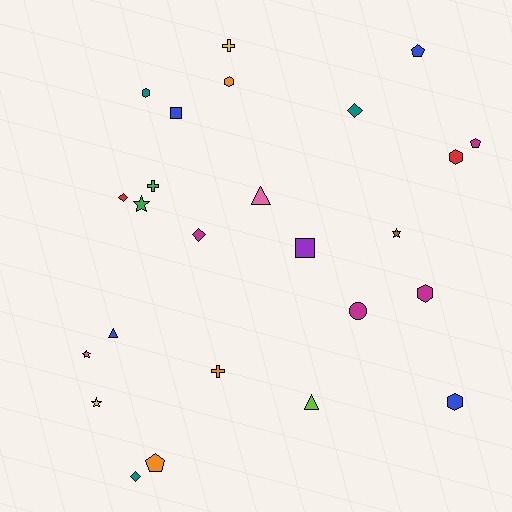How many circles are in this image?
There is 1 circle.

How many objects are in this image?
There are 25 objects.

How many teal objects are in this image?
There are 3 teal objects.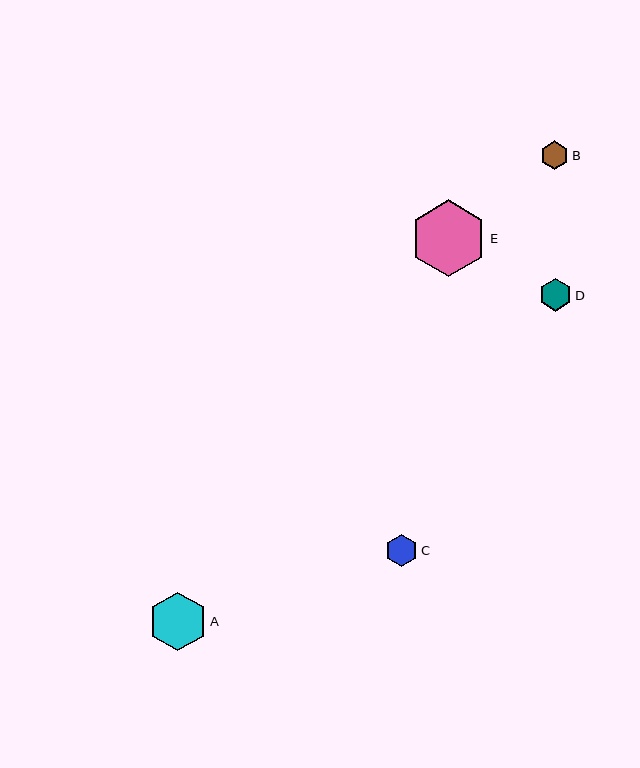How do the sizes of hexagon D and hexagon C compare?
Hexagon D and hexagon C are approximately the same size.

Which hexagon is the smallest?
Hexagon B is the smallest with a size of approximately 29 pixels.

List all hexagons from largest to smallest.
From largest to smallest: E, A, D, C, B.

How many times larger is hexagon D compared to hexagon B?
Hexagon D is approximately 1.1 times the size of hexagon B.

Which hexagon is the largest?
Hexagon E is the largest with a size of approximately 77 pixels.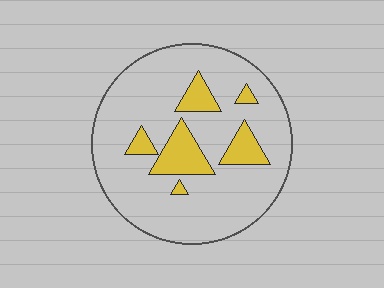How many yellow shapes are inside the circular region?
6.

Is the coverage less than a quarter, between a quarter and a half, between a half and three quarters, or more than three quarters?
Less than a quarter.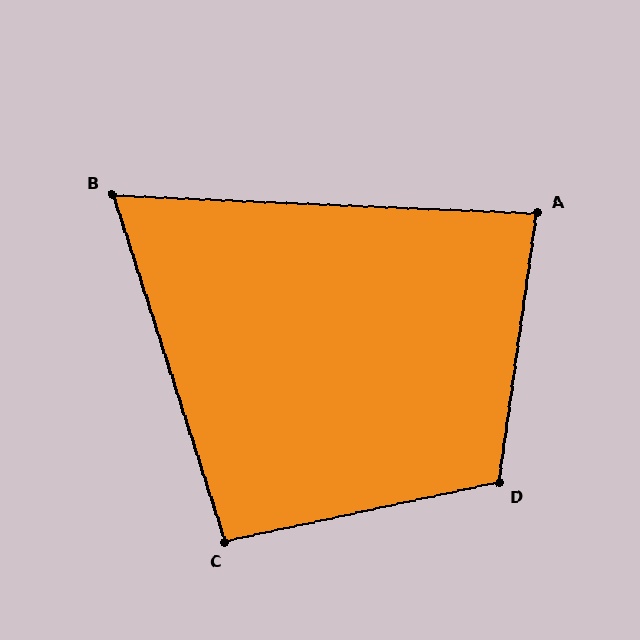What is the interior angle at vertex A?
Approximately 84 degrees (acute).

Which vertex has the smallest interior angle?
B, at approximately 70 degrees.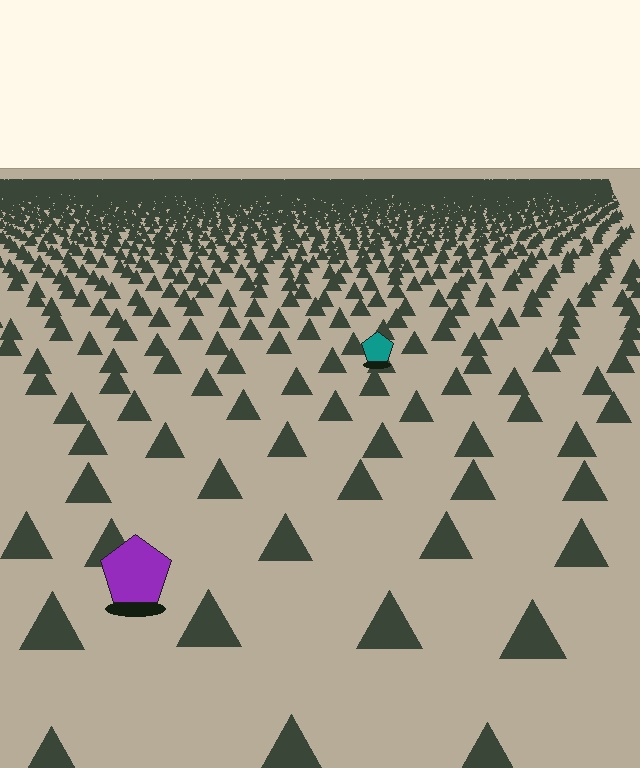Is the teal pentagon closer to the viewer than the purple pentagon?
No. The purple pentagon is closer — you can tell from the texture gradient: the ground texture is coarser near it.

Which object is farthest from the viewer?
The teal pentagon is farthest from the viewer. It appears smaller and the ground texture around it is denser.